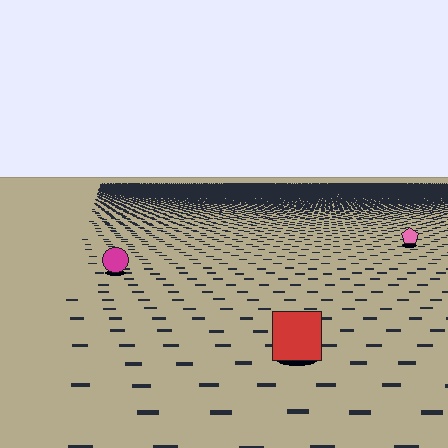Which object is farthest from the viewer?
The pink pentagon is farthest from the viewer. It appears smaller and the ground texture around it is denser.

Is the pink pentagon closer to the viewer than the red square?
No. The red square is closer — you can tell from the texture gradient: the ground texture is coarser near it.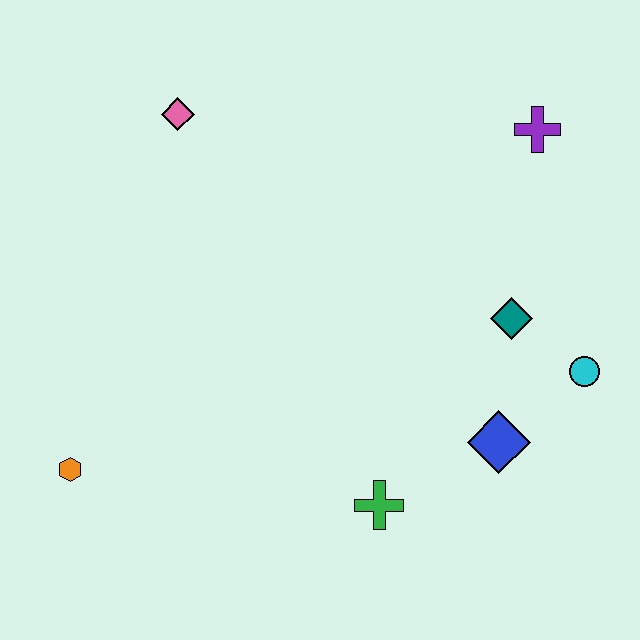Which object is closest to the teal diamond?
The cyan circle is closest to the teal diamond.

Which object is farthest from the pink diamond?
The cyan circle is farthest from the pink diamond.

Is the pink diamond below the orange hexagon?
No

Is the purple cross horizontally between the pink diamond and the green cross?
No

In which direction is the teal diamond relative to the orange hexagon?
The teal diamond is to the right of the orange hexagon.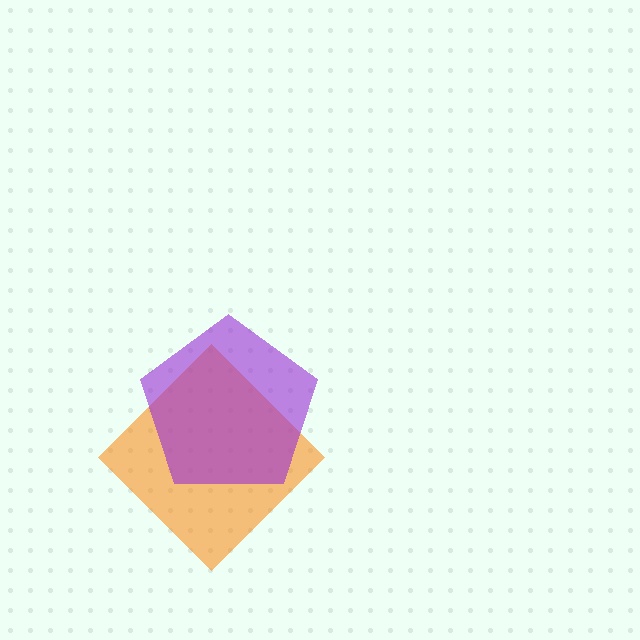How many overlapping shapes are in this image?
There are 2 overlapping shapes in the image.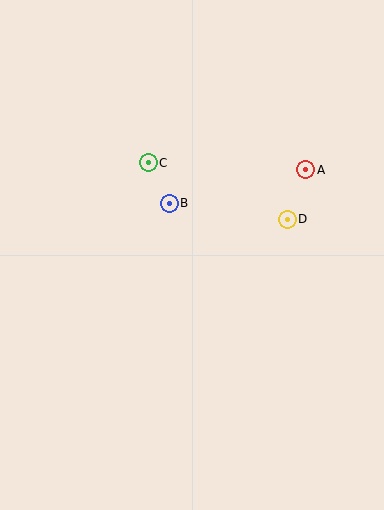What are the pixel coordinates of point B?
Point B is at (169, 203).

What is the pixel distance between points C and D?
The distance between C and D is 150 pixels.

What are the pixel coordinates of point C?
Point C is at (148, 163).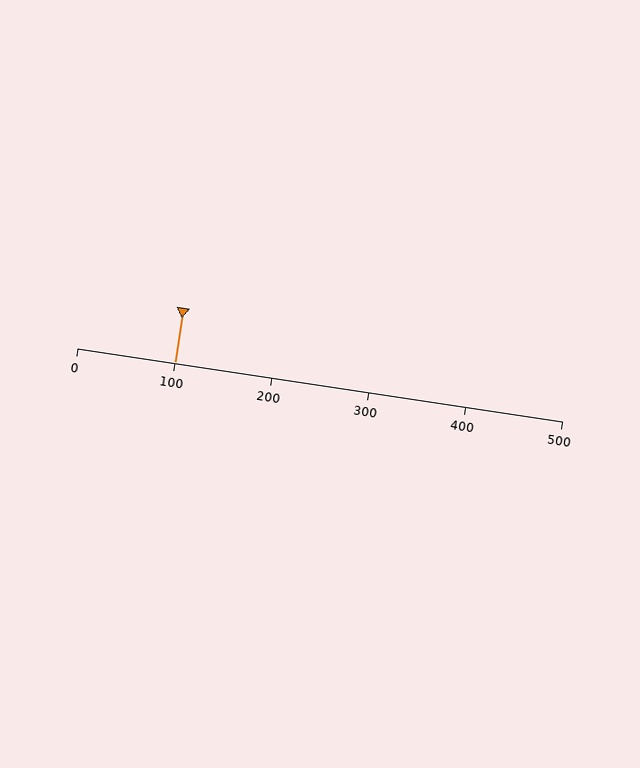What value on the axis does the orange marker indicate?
The marker indicates approximately 100.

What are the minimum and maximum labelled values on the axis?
The axis runs from 0 to 500.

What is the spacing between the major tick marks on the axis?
The major ticks are spaced 100 apart.